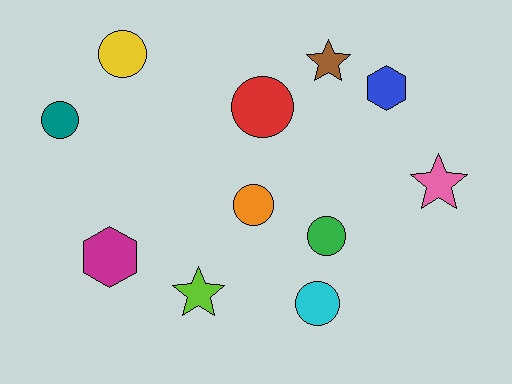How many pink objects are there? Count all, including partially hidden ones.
There is 1 pink object.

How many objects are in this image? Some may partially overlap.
There are 11 objects.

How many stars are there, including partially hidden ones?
There are 3 stars.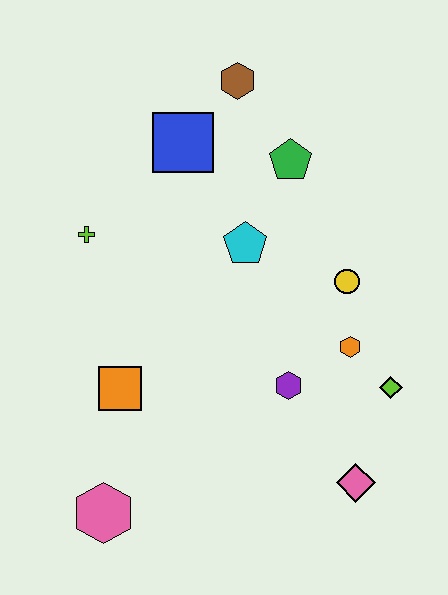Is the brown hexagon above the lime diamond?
Yes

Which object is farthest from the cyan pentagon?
The pink hexagon is farthest from the cyan pentagon.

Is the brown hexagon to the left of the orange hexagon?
Yes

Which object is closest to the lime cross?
The blue square is closest to the lime cross.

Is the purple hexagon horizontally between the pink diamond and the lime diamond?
No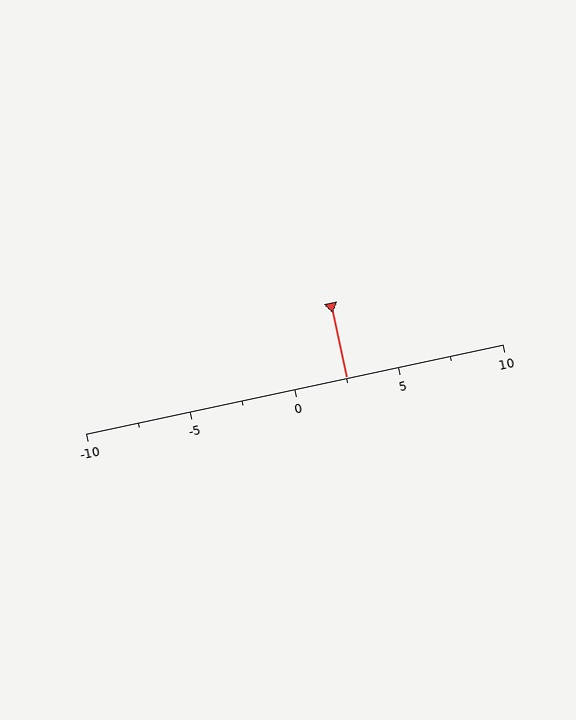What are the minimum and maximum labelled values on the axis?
The axis runs from -10 to 10.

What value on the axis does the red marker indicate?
The marker indicates approximately 2.5.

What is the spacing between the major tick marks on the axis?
The major ticks are spaced 5 apart.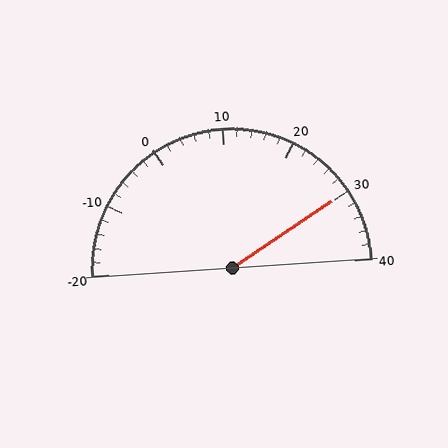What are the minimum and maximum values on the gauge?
The gauge ranges from -20 to 40.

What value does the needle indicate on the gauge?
The needle indicates approximately 30.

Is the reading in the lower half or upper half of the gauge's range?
The reading is in the upper half of the range (-20 to 40).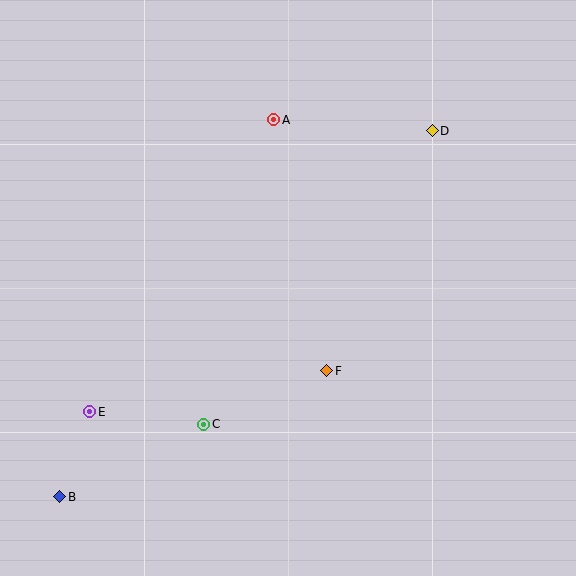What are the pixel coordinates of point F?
Point F is at (327, 371).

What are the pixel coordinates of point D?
Point D is at (432, 131).